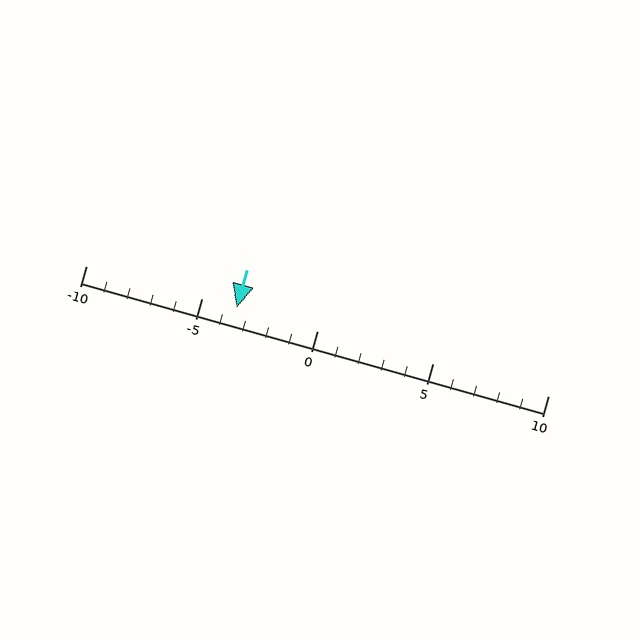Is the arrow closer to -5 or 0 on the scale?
The arrow is closer to -5.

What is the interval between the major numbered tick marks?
The major tick marks are spaced 5 units apart.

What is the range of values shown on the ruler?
The ruler shows values from -10 to 10.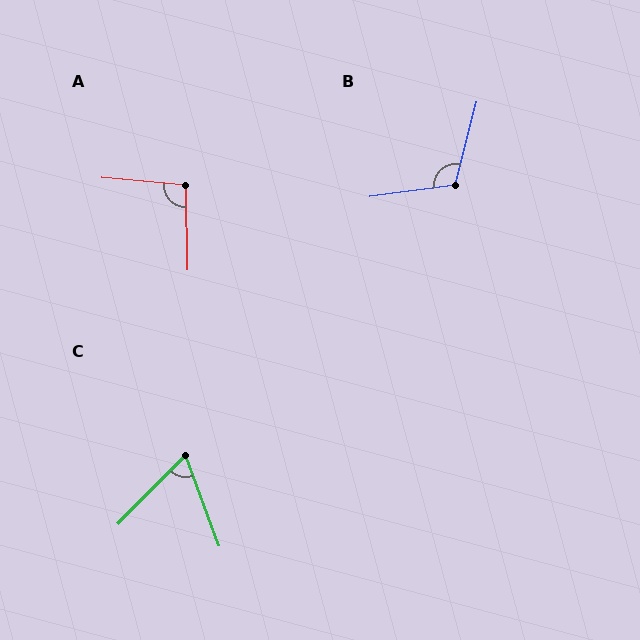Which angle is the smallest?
C, at approximately 65 degrees.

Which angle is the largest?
B, at approximately 112 degrees.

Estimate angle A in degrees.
Approximately 97 degrees.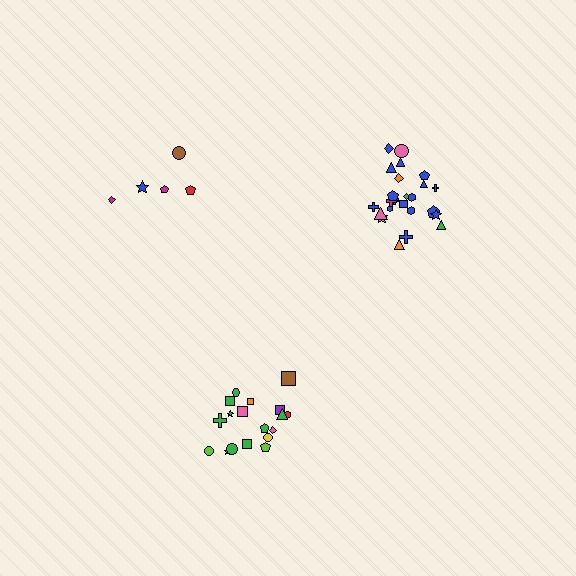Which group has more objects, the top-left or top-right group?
The top-right group.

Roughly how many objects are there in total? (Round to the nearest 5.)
Roughly 50 objects in total.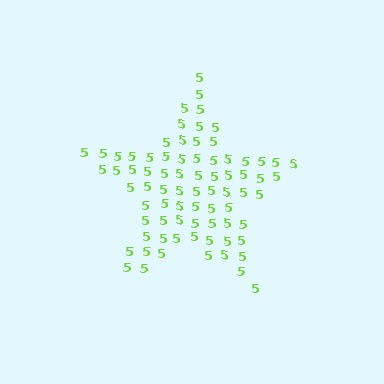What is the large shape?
The large shape is a star.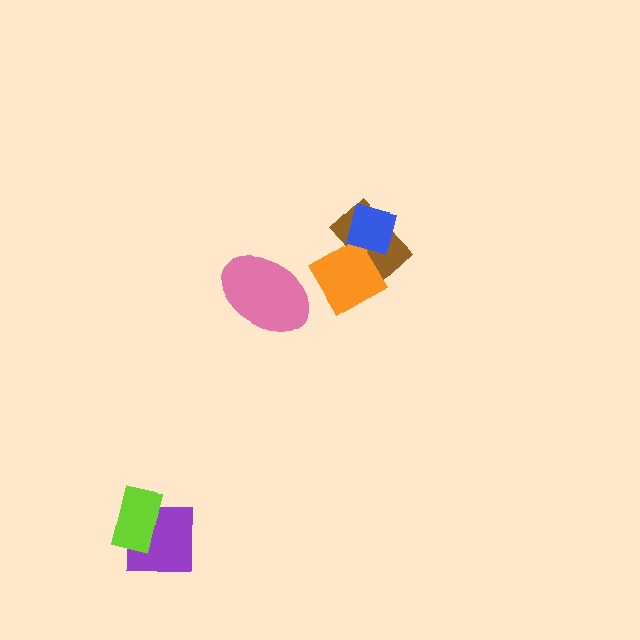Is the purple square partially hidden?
Yes, it is partially covered by another shape.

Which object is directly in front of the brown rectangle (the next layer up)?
The orange diamond is directly in front of the brown rectangle.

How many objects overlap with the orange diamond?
2 objects overlap with the orange diamond.